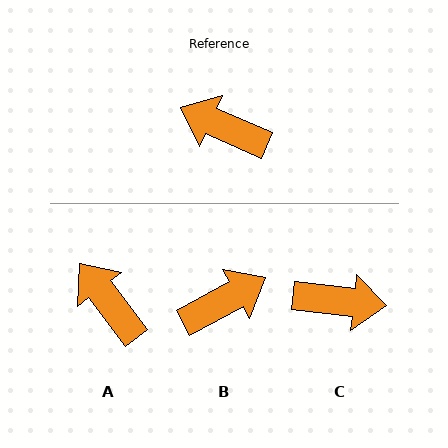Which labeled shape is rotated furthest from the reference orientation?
C, about 163 degrees away.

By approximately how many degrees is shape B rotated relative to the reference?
Approximately 128 degrees clockwise.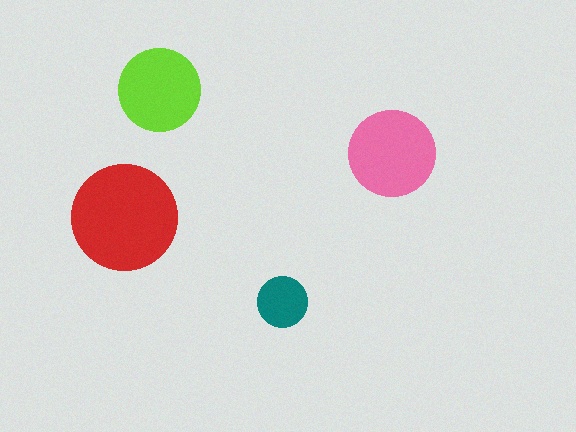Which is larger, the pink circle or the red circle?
The red one.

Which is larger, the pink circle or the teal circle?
The pink one.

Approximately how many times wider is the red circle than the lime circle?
About 1.5 times wider.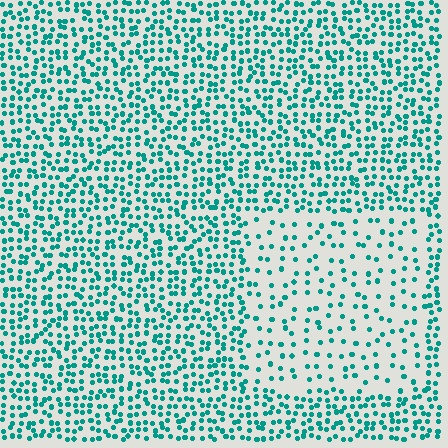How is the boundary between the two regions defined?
The boundary is defined by a change in element density (approximately 2.3x ratio). All elements are the same color, size, and shape.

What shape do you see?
I see a rectangle.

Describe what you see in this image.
The image contains small teal elements arranged at two different densities. A rectangle-shaped region is visible where the elements are less densely packed than the surrounding area.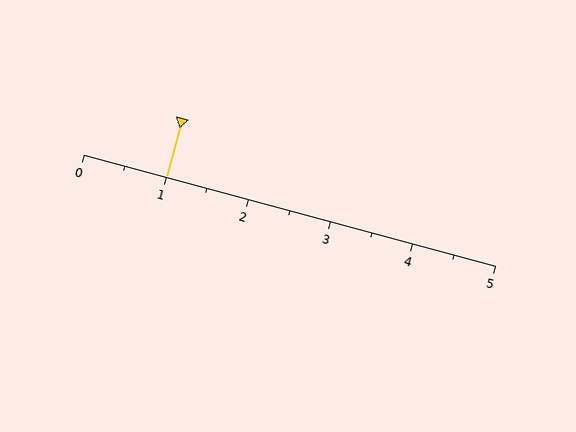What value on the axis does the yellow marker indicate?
The marker indicates approximately 1.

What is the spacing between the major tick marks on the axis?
The major ticks are spaced 1 apart.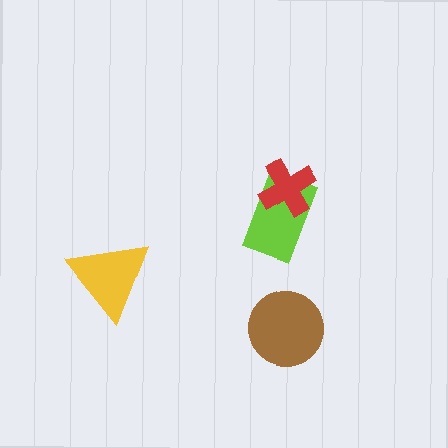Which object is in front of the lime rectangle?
The red cross is in front of the lime rectangle.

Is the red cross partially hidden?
No, no other shape covers it.